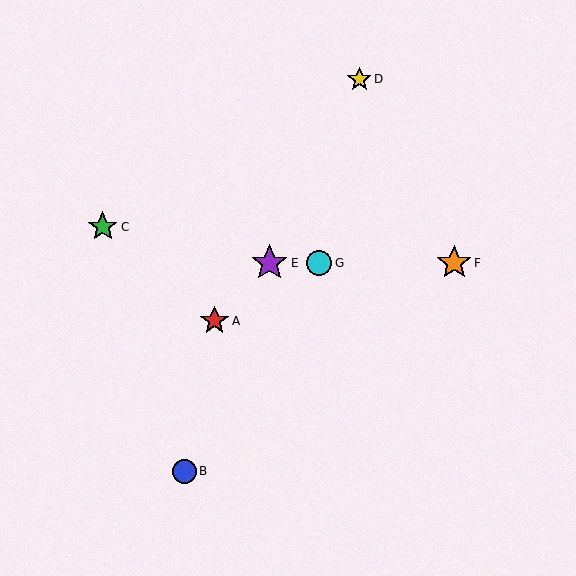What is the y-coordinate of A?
Object A is at y≈321.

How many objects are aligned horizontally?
3 objects (E, F, G) are aligned horizontally.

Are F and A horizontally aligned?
No, F is at y≈263 and A is at y≈321.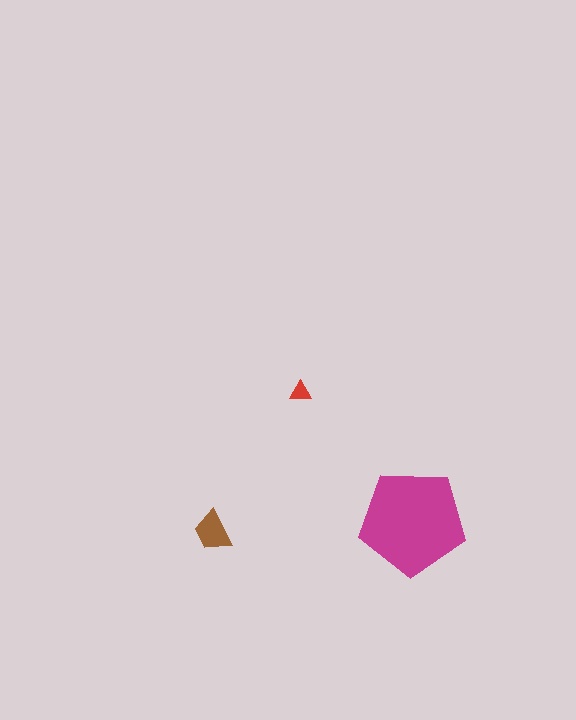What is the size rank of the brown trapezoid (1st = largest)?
2nd.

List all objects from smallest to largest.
The red triangle, the brown trapezoid, the magenta pentagon.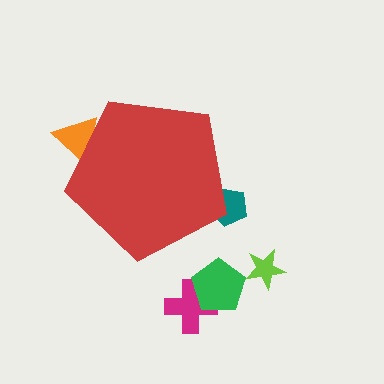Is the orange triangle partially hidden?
Yes, the orange triangle is partially hidden behind the red pentagon.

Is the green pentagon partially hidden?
No, the green pentagon is fully visible.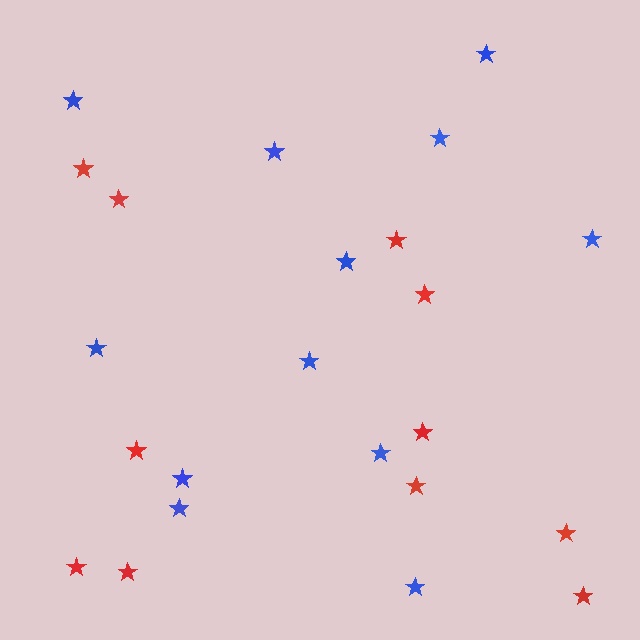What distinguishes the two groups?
There are 2 groups: one group of blue stars (12) and one group of red stars (11).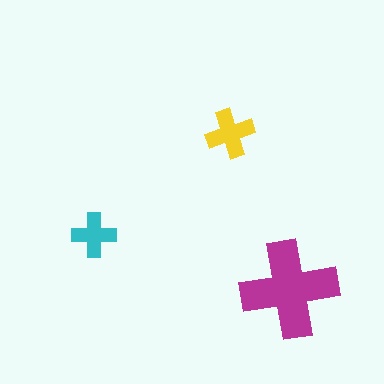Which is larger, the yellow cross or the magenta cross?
The magenta one.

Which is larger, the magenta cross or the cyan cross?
The magenta one.